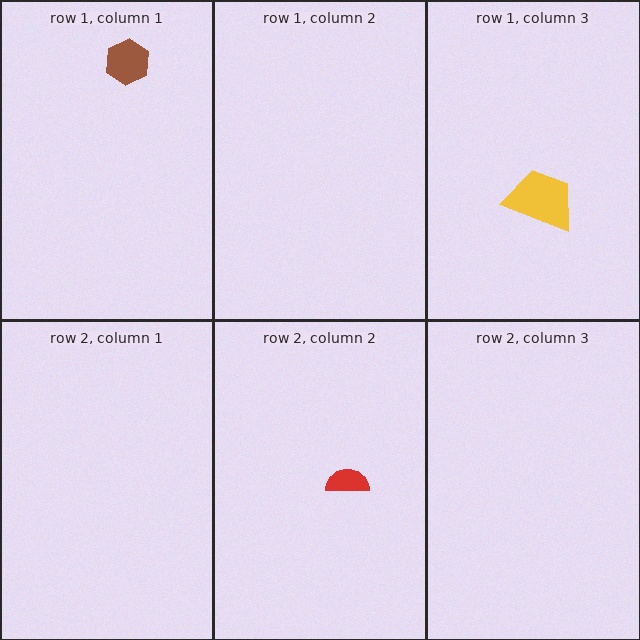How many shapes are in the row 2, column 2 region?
1.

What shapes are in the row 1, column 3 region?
The yellow trapezoid.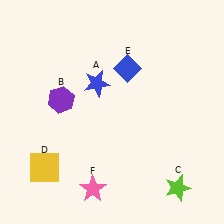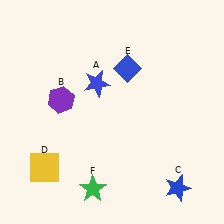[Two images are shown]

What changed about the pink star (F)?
In Image 1, F is pink. In Image 2, it changed to green.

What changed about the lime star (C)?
In Image 1, C is lime. In Image 2, it changed to blue.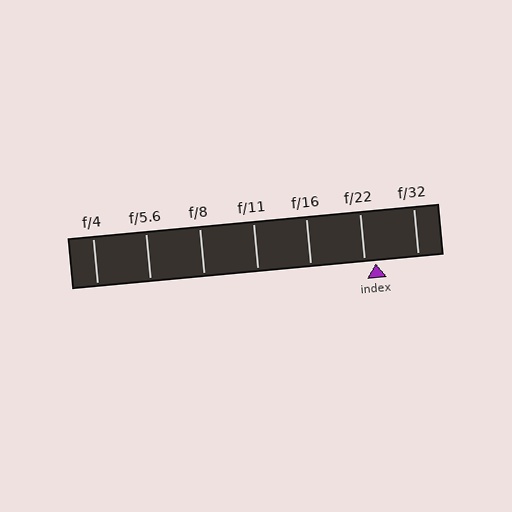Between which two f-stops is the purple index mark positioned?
The index mark is between f/22 and f/32.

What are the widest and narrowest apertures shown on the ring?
The widest aperture shown is f/4 and the narrowest is f/32.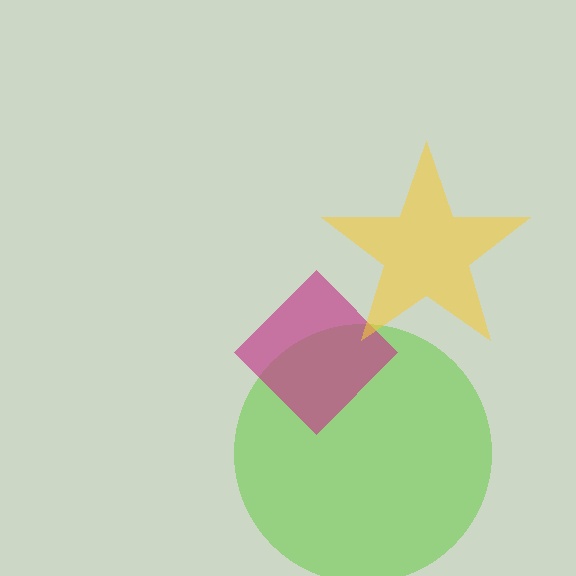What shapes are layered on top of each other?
The layered shapes are: a lime circle, a magenta diamond, a yellow star.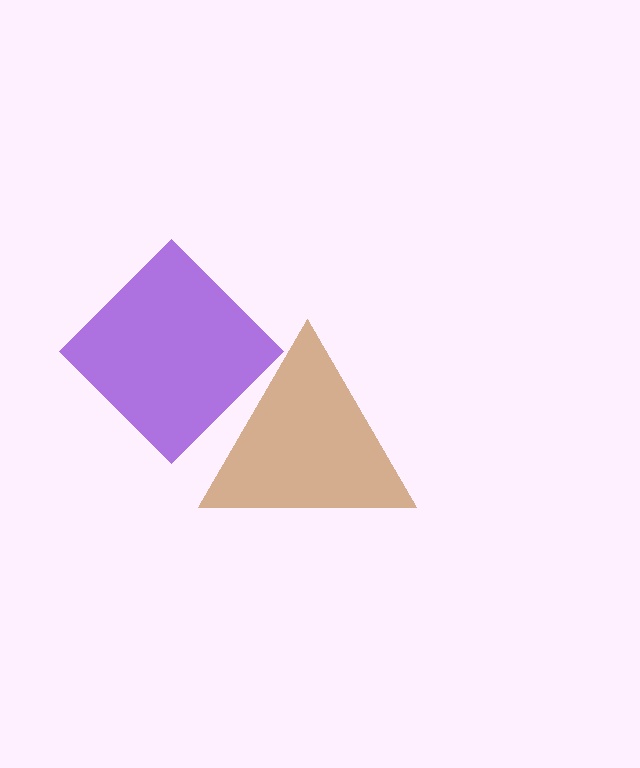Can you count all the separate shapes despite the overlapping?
Yes, there are 2 separate shapes.